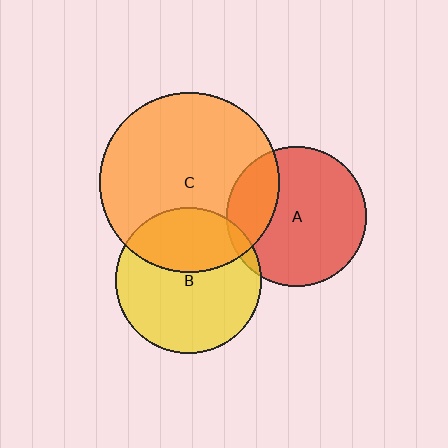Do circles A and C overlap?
Yes.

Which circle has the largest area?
Circle C (orange).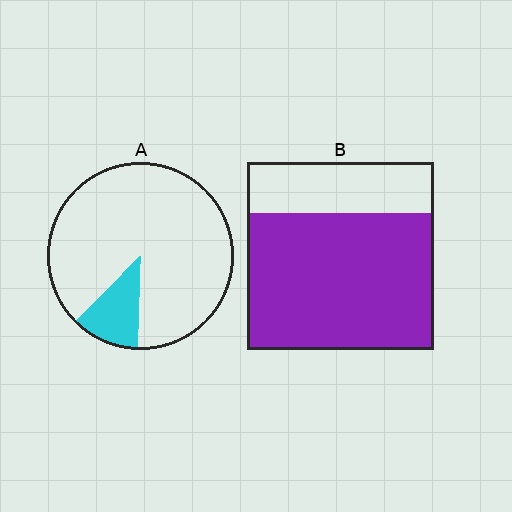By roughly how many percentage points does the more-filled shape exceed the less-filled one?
By roughly 60 percentage points (B over A).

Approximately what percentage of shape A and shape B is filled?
A is approximately 10% and B is approximately 75%.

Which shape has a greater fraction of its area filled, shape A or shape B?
Shape B.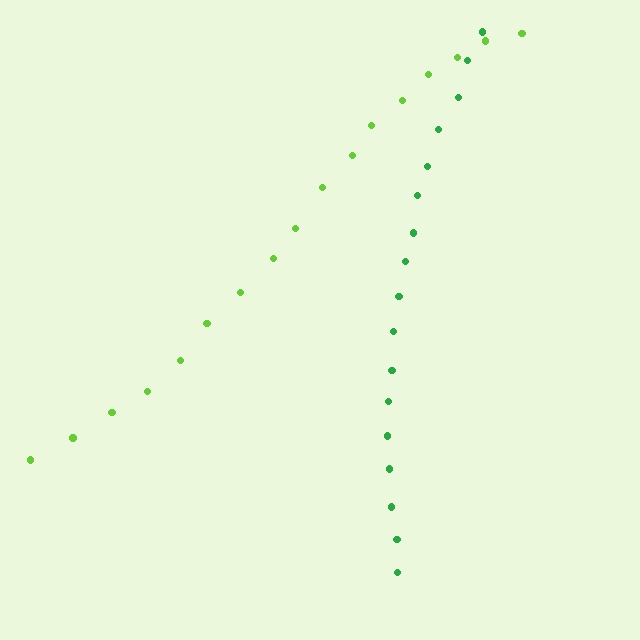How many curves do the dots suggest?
There are 2 distinct paths.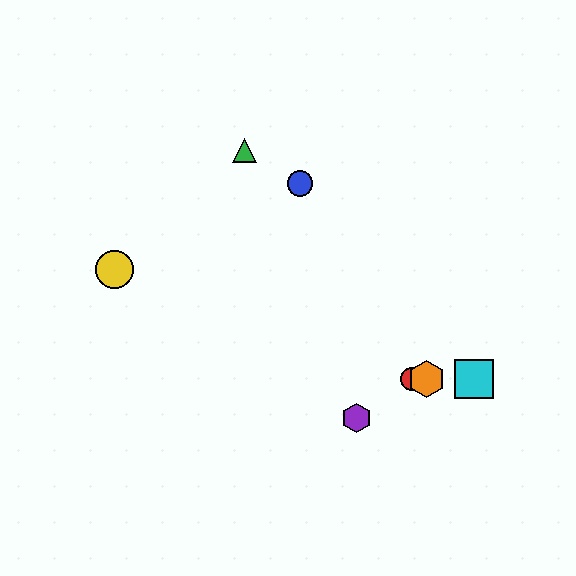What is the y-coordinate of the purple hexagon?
The purple hexagon is at y≈418.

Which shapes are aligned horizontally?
The red circle, the orange hexagon, the cyan square are aligned horizontally.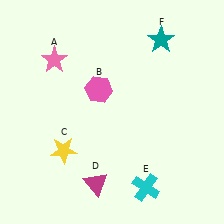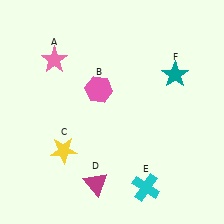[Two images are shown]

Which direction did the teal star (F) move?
The teal star (F) moved down.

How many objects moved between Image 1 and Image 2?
1 object moved between the two images.